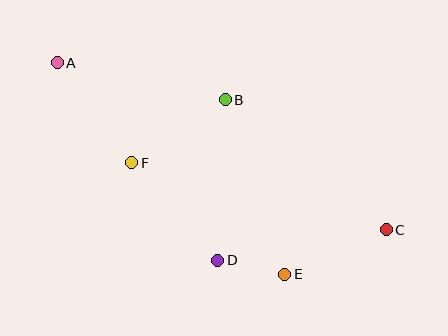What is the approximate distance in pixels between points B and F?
The distance between B and F is approximately 112 pixels.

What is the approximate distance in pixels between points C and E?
The distance between C and E is approximately 111 pixels.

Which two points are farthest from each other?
Points A and C are farthest from each other.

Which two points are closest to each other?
Points D and E are closest to each other.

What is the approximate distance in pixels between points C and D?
The distance between C and D is approximately 171 pixels.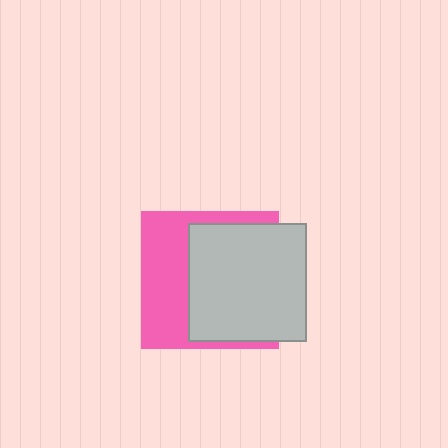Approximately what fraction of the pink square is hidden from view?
Roughly 57% of the pink square is hidden behind the light gray square.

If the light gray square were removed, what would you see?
You would see the complete pink square.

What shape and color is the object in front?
The object in front is a light gray square.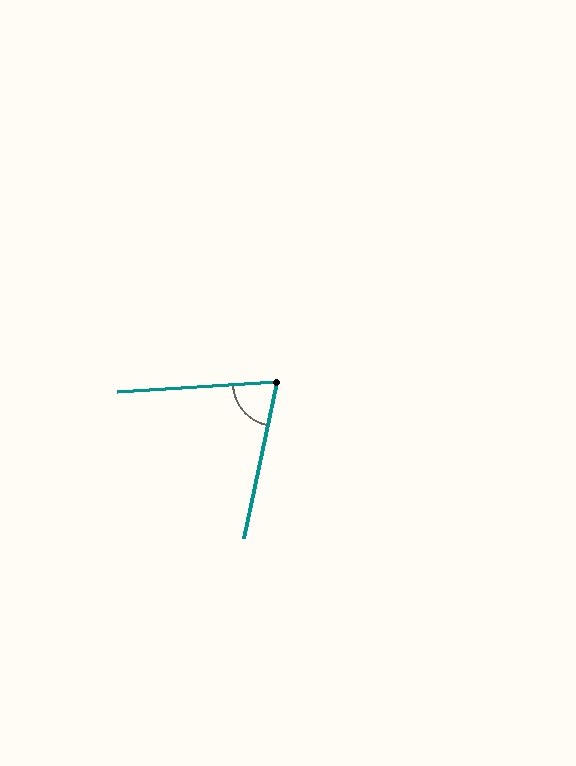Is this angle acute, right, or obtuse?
It is acute.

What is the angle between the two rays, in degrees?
Approximately 75 degrees.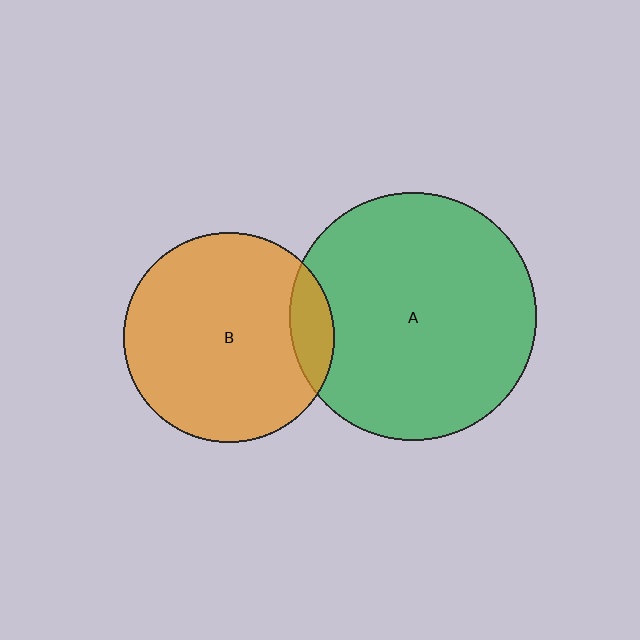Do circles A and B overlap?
Yes.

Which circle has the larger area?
Circle A (green).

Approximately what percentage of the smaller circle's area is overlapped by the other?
Approximately 10%.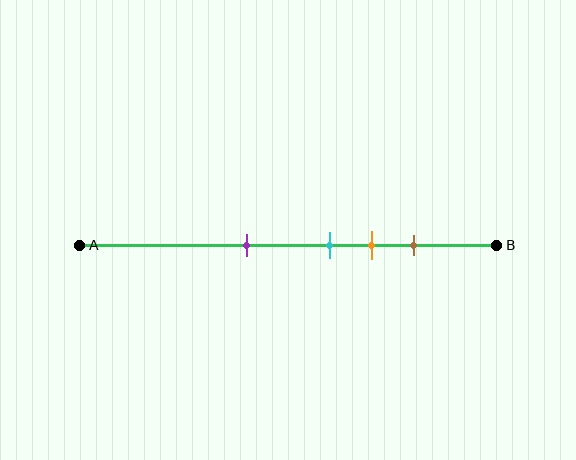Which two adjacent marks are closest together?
The cyan and orange marks are the closest adjacent pair.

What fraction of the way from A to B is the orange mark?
The orange mark is approximately 70% (0.7) of the way from A to B.